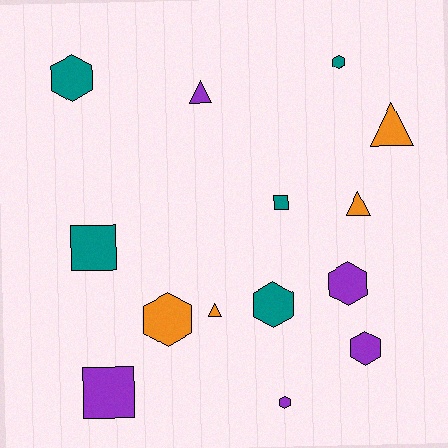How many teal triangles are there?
There are no teal triangles.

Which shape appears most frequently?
Hexagon, with 7 objects.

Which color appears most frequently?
Teal, with 5 objects.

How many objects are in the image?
There are 14 objects.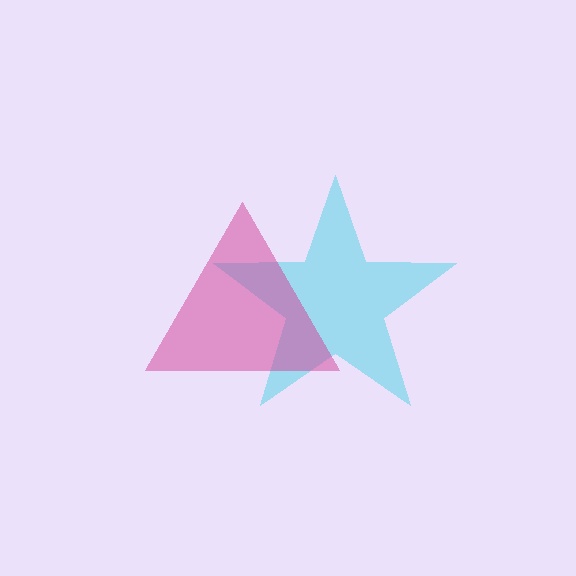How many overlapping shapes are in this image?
There are 2 overlapping shapes in the image.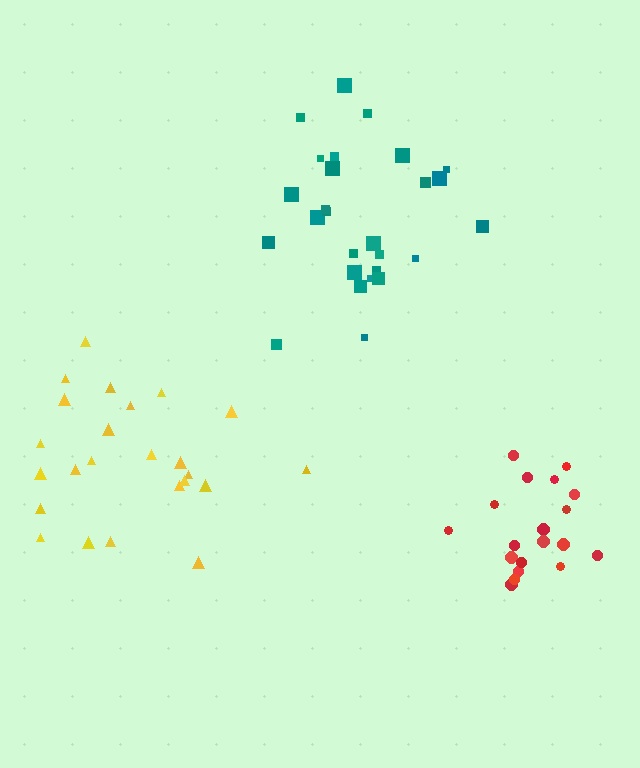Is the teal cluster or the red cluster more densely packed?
Red.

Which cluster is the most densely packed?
Red.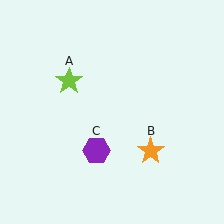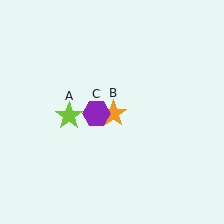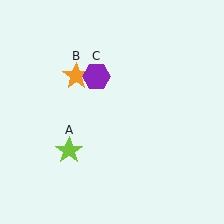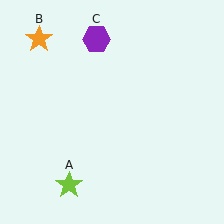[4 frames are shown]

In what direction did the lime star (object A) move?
The lime star (object A) moved down.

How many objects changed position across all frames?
3 objects changed position: lime star (object A), orange star (object B), purple hexagon (object C).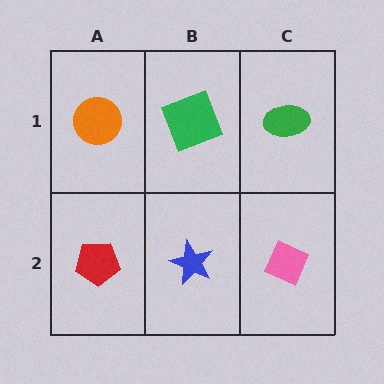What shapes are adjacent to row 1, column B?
A blue star (row 2, column B), an orange circle (row 1, column A), a green ellipse (row 1, column C).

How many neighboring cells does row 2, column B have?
3.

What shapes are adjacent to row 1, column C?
A pink diamond (row 2, column C), a green square (row 1, column B).